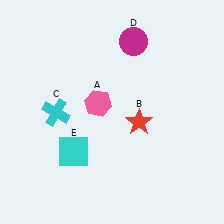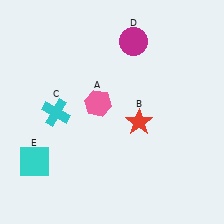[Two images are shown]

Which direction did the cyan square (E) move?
The cyan square (E) moved left.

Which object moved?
The cyan square (E) moved left.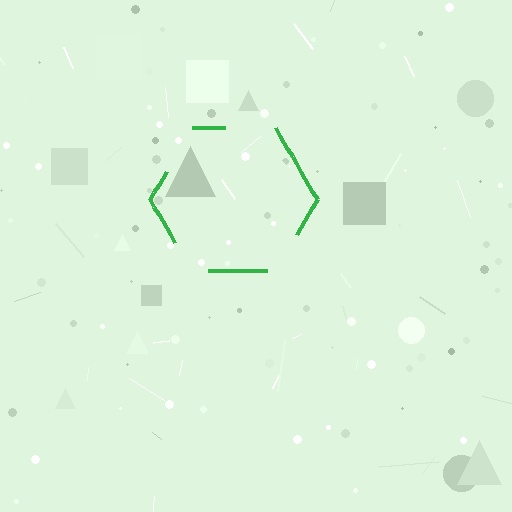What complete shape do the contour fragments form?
The contour fragments form a hexagon.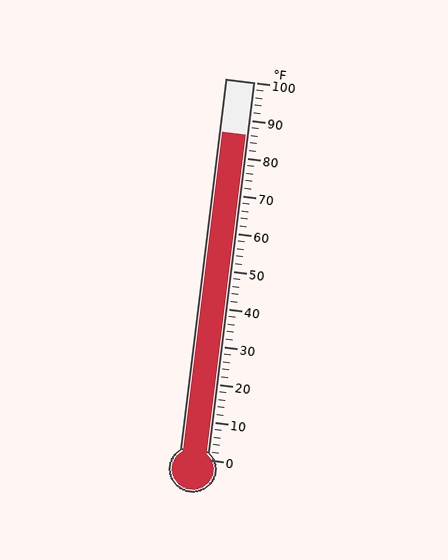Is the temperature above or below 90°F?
The temperature is below 90°F.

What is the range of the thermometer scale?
The thermometer scale ranges from 0°F to 100°F.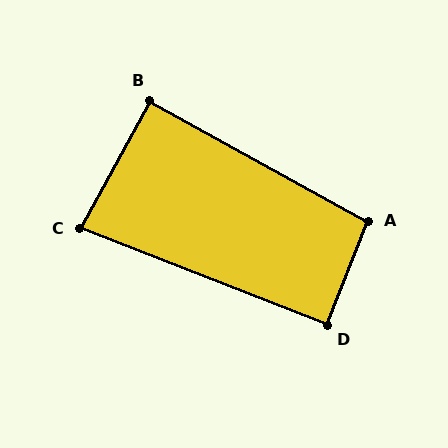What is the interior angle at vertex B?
Approximately 90 degrees (approximately right).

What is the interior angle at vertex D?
Approximately 90 degrees (approximately right).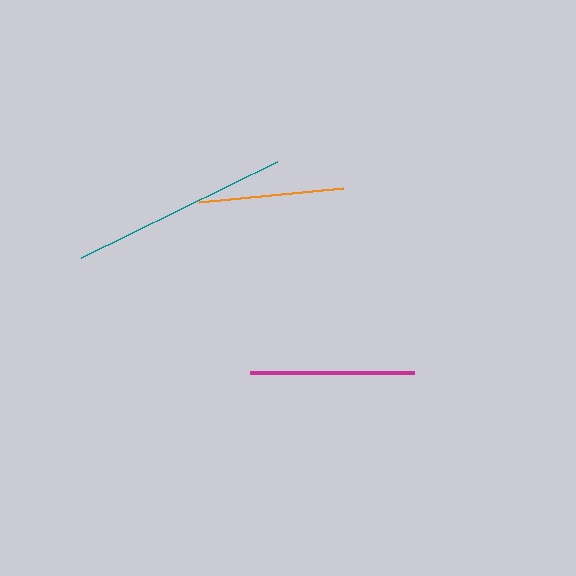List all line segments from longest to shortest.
From longest to shortest: teal, magenta, orange.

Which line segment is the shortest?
The orange line is the shortest at approximately 144 pixels.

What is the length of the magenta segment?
The magenta segment is approximately 164 pixels long.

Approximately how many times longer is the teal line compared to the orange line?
The teal line is approximately 1.5 times the length of the orange line.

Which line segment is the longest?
The teal line is the longest at approximately 218 pixels.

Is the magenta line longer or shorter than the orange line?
The magenta line is longer than the orange line.